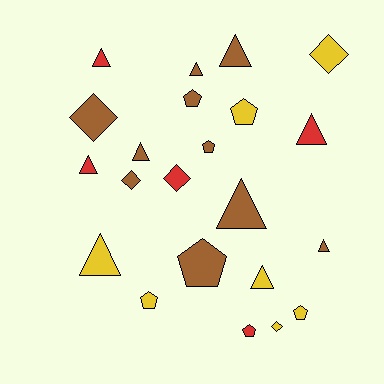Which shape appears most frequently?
Triangle, with 10 objects.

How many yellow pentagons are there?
There are 3 yellow pentagons.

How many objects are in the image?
There are 22 objects.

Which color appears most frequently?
Brown, with 10 objects.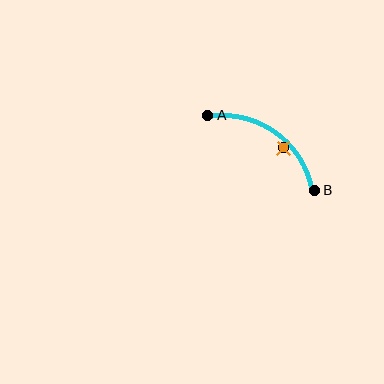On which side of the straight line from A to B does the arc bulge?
The arc bulges above and to the right of the straight line connecting A and B.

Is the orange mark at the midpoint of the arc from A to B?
No — the orange mark does not lie on the arc at all. It sits slightly inside the curve.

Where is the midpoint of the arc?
The arc midpoint is the point on the curve farthest from the straight line joining A and B. It sits above and to the right of that line.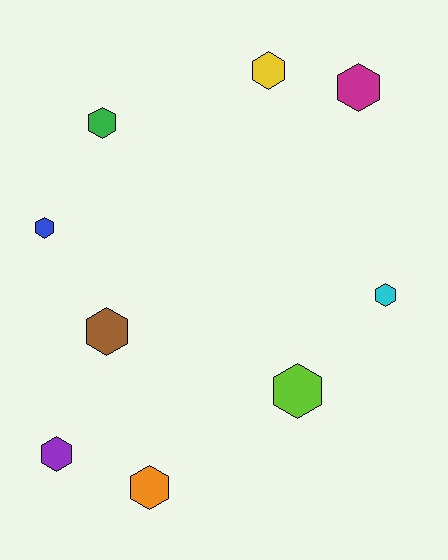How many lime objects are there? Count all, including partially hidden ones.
There is 1 lime object.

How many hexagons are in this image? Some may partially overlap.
There are 9 hexagons.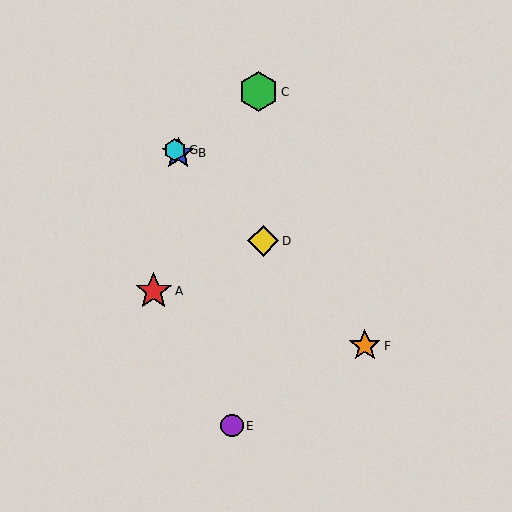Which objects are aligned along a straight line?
Objects B, D, F, G are aligned along a straight line.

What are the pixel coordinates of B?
Object B is at (178, 153).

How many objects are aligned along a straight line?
4 objects (B, D, F, G) are aligned along a straight line.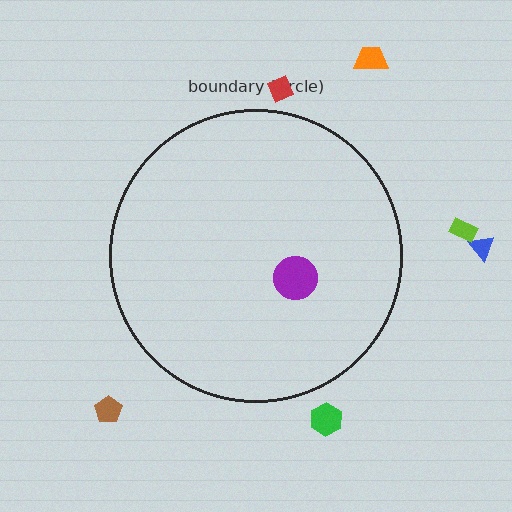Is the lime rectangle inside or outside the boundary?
Outside.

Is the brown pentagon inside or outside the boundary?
Outside.